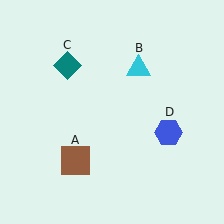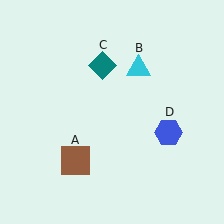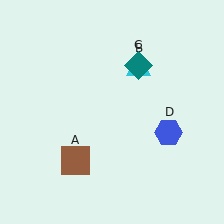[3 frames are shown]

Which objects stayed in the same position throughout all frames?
Brown square (object A) and cyan triangle (object B) and blue hexagon (object D) remained stationary.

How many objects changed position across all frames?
1 object changed position: teal diamond (object C).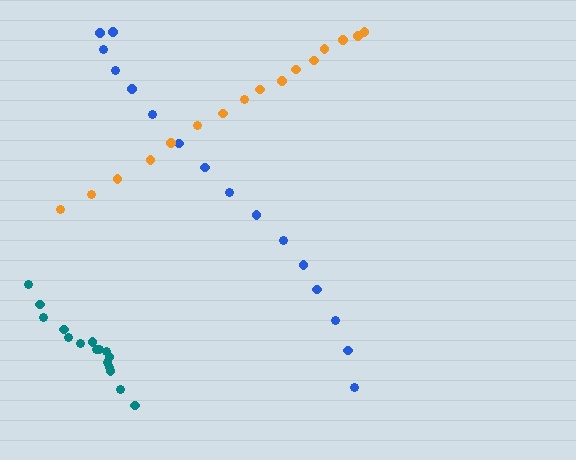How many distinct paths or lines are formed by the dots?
There are 3 distinct paths.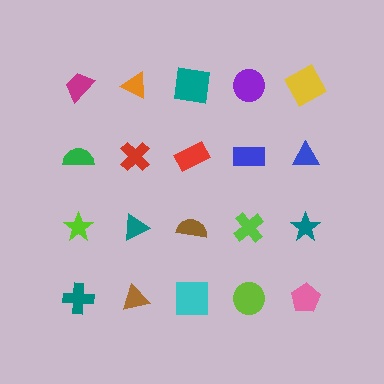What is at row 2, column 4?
A blue rectangle.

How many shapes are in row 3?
5 shapes.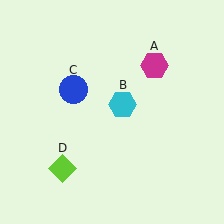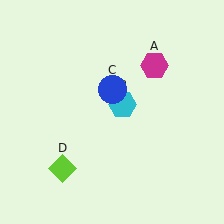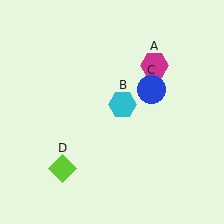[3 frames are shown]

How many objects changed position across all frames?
1 object changed position: blue circle (object C).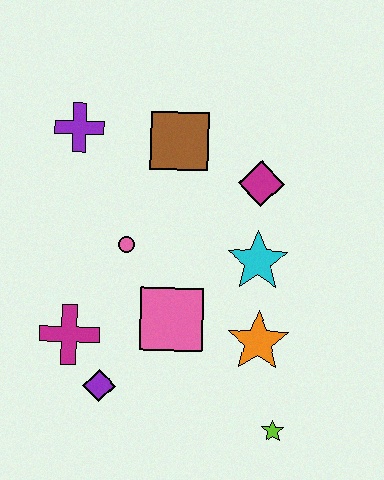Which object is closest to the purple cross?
The brown square is closest to the purple cross.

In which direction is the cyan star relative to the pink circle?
The cyan star is to the right of the pink circle.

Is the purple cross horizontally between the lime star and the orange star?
No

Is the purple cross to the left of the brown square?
Yes